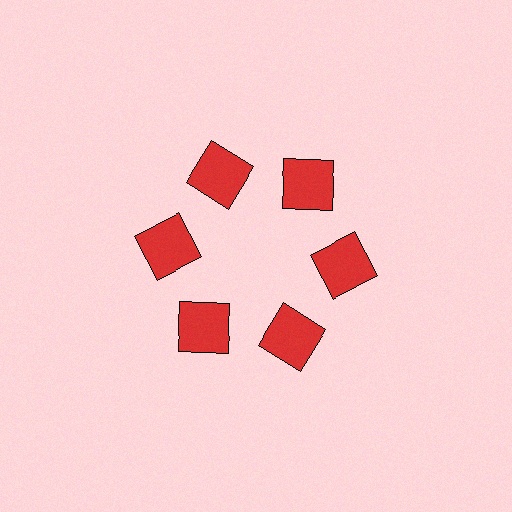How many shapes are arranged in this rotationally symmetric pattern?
There are 6 shapes, arranged in 6 groups of 1.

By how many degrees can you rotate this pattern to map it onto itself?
The pattern maps onto itself every 60 degrees of rotation.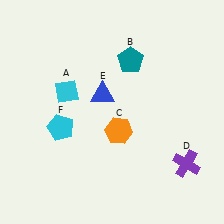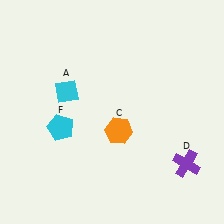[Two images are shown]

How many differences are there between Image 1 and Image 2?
There are 2 differences between the two images.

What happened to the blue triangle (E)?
The blue triangle (E) was removed in Image 2. It was in the top-left area of Image 1.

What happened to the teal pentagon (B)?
The teal pentagon (B) was removed in Image 2. It was in the top-right area of Image 1.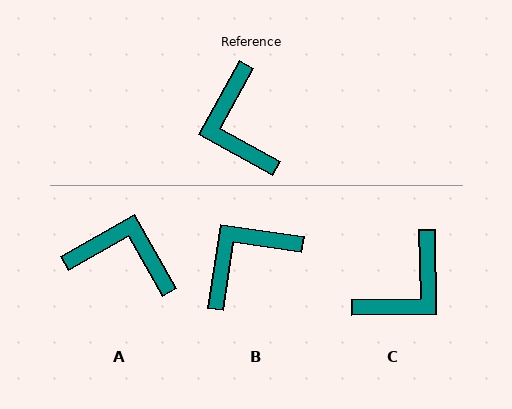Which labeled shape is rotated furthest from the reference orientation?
A, about 122 degrees away.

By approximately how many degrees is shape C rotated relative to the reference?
Approximately 120 degrees counter-clockwise.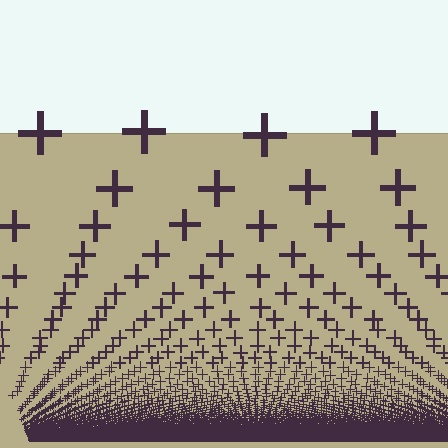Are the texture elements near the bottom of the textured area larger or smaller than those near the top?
Smaller. The gradient is inverted — elements near the bottom are smaller and denser.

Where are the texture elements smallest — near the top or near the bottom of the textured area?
Near the bottom.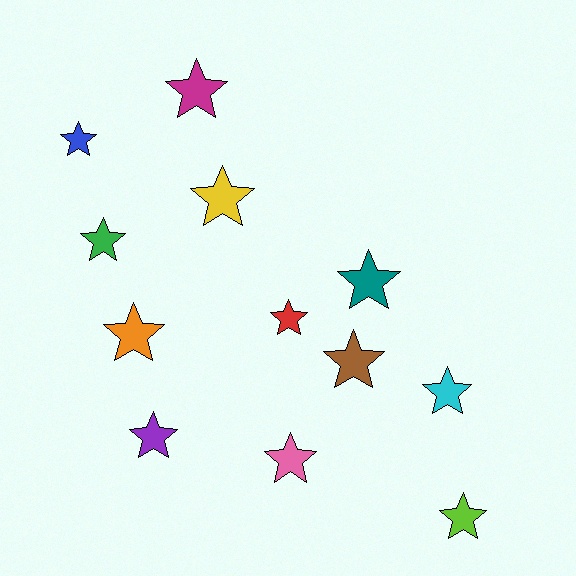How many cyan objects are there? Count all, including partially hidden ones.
There is 1 cyan object.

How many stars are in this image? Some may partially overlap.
There are 12 stars.